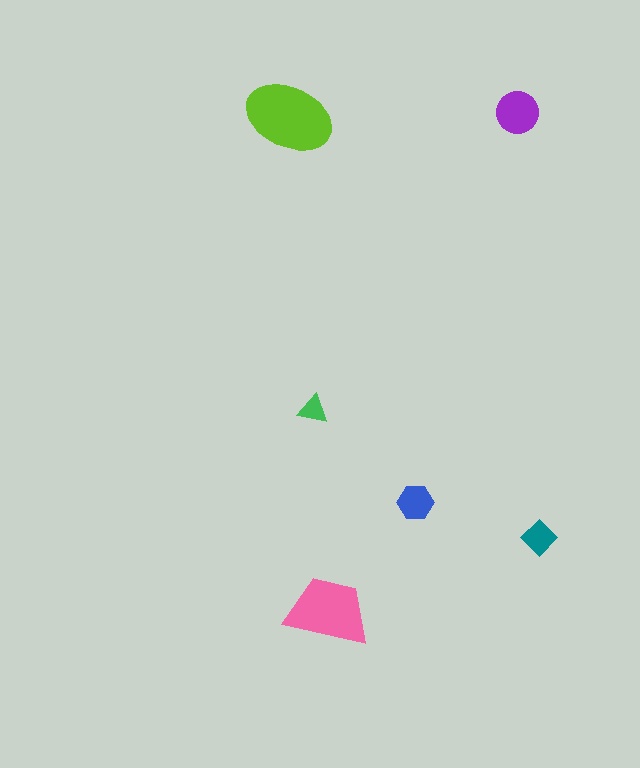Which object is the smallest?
The green triangle.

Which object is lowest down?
The pink trapezoid is bottommost.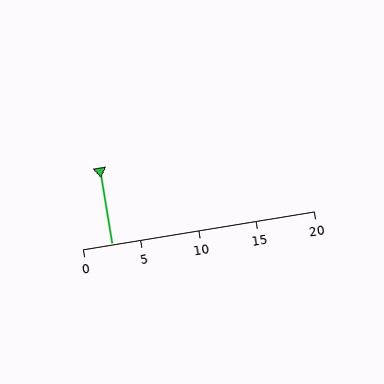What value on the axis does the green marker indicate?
The marker indicates approximately 2.5.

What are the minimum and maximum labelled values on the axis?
The axis runs from 0 to 20.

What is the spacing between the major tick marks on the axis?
The major ticks are spaced 5 apart.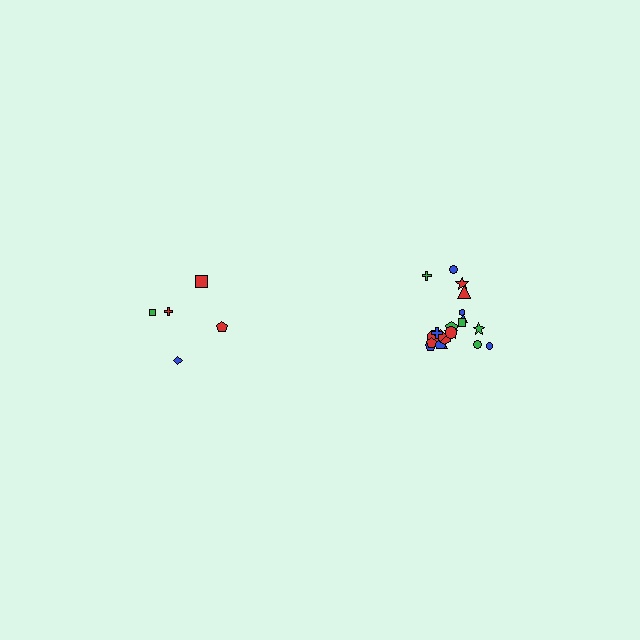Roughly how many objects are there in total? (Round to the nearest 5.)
Roughly 25 objects in total.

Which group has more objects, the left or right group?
The right group.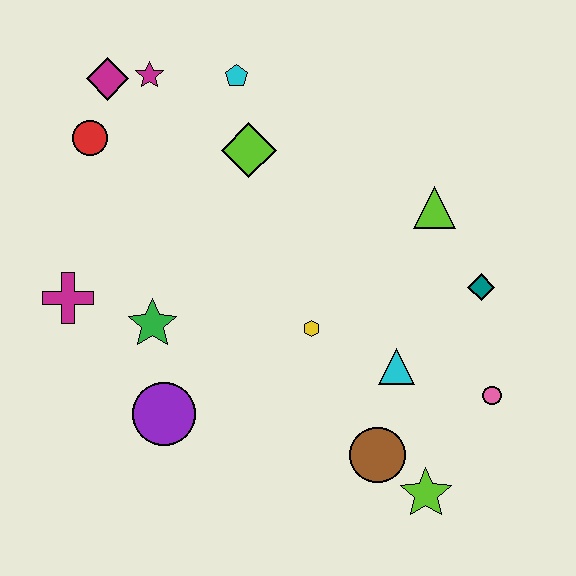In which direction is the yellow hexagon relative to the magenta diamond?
The yellow hexagon is below the magenta diamond.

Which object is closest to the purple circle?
The green star is closest to the purple circle.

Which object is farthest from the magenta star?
The lime star is farthest from the magenta star.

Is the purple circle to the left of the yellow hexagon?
Yes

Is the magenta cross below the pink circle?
No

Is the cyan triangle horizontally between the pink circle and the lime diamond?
Yes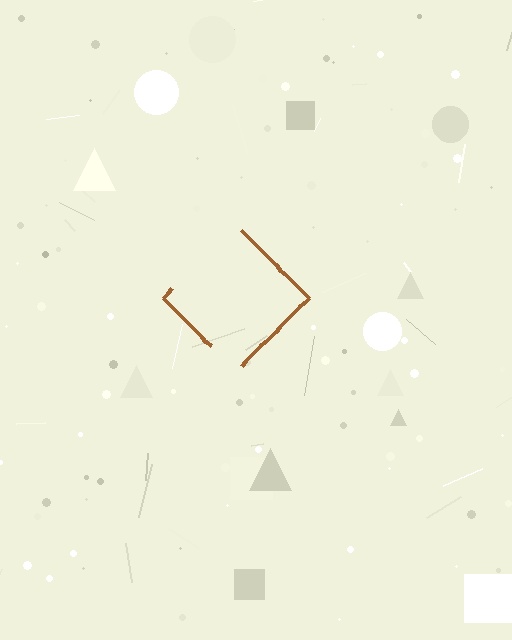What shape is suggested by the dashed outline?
The dashed outline suggests a diamond.